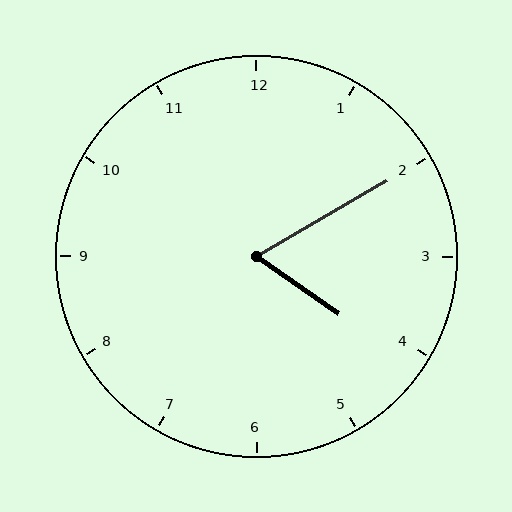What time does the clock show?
4:10.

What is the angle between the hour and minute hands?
Approximately 65 degrees.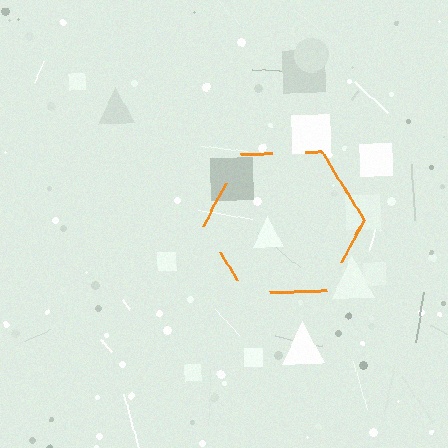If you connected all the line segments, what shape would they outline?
They would outline a hexagon.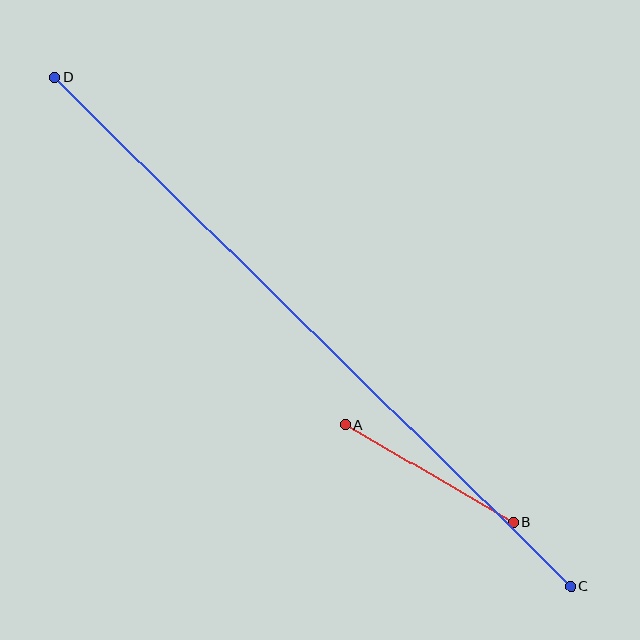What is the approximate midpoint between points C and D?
The midpoint is at approximately (313, 332) pixels.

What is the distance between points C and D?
The distance is approximately 724 pixels.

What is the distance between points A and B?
The distance is approximately 195 pixels.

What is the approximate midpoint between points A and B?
The midpoint is at approximately (429, 473) pixels.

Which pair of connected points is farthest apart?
Points C and D are farthest apart.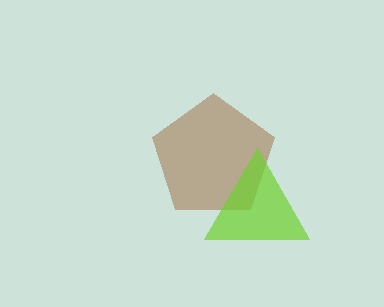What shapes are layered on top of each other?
The layered shapes are: a brown pentagon, a lime triangle.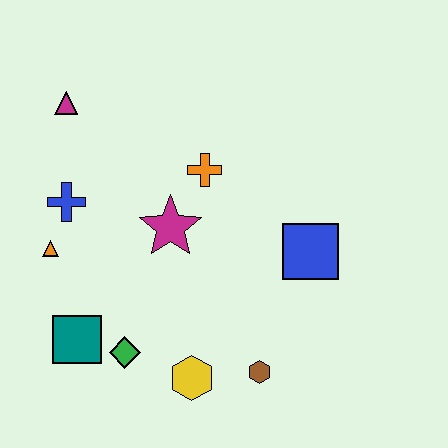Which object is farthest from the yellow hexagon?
The magenta triangle is farthest from the yellow hexagon.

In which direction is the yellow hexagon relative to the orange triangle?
The yellow hexagon is to the right of the orange triangle.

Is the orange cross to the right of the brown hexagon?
No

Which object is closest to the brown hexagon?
The yellow hexagon is closest to the brown hexagon.